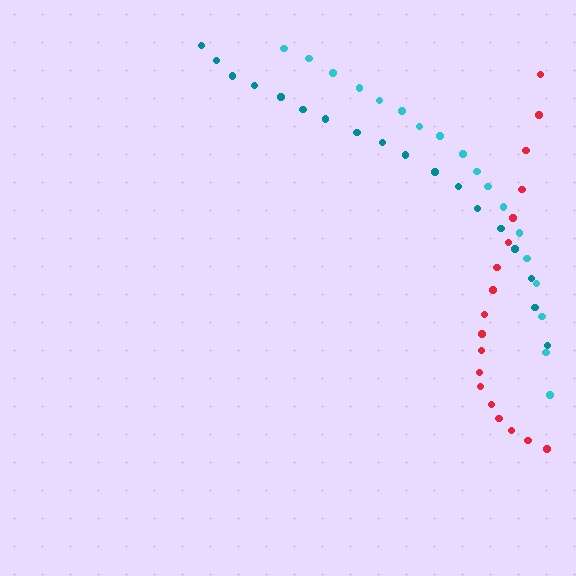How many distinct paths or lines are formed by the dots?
There are 3 distinct paths.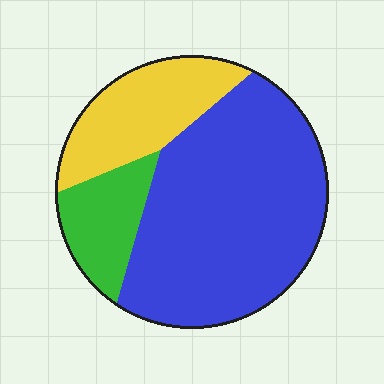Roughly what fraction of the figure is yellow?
Yellow covers around 20% of the figure.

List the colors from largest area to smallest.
From largest to smallest: blue, yellow, green.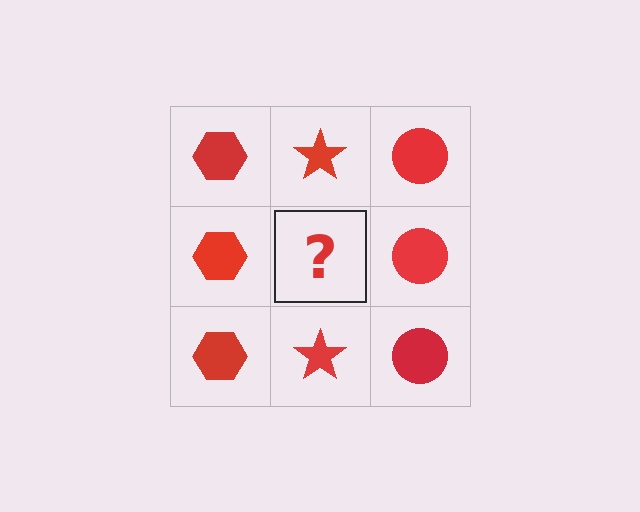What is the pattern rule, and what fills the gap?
The rule is that each column has a consistent shape. The gap should be filled with a red star.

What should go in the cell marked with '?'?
The missing cell should contain a red star.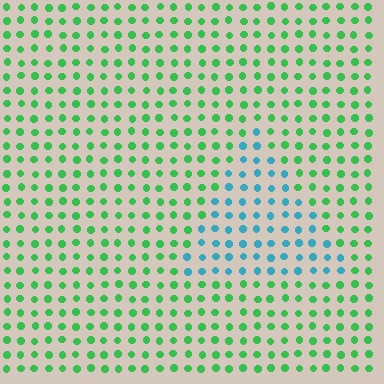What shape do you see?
I see a triangle.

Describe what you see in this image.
The image is filled with small green elements in a uniform arrangement. A triangle-shaped region is visible where the elements are tinted to a slightly different hue, forming a subtle color boundary.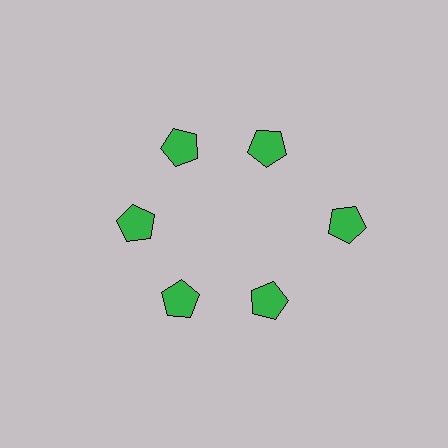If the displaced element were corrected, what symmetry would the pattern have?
It would have 6-fold rotational symmetry — the pattern would map onto itself every 60 degrees.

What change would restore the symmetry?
The symmetry would be restored by moving it inward, back onto the ring so that all 6 pentagons sit at equal angles and equal distance from the center.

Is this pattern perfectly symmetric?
No. The 6 green pentagons are arranged in a ring, but one element near the 3 o'clock position is pushed outward from the center, breaking the 6-fold rotational symmetry.